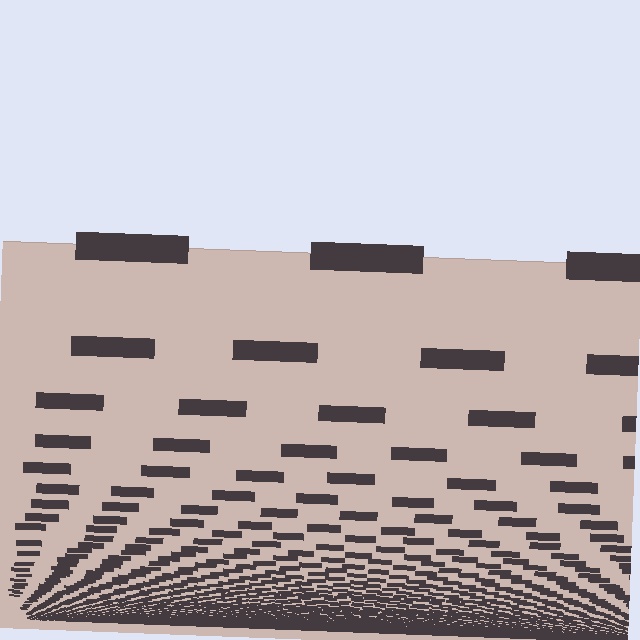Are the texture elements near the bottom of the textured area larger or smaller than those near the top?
Smaller. The gradient is inverted — elements near the bottom are smaller and denser.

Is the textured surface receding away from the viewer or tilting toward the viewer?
The surface appears to tilt toward the viewer. Texture elements get larger and sparser toward the top.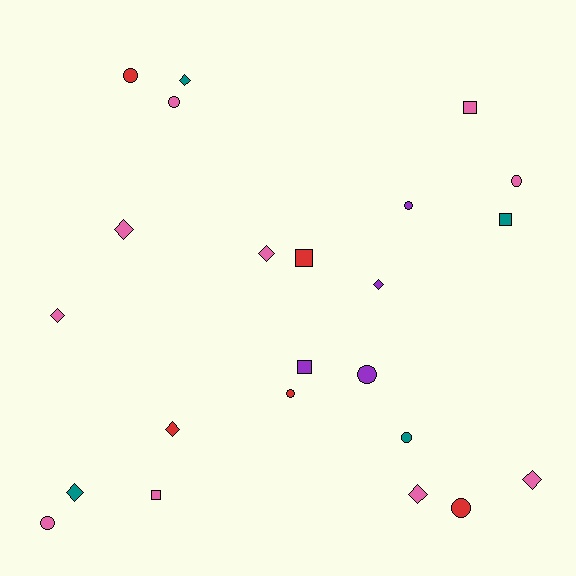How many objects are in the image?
There are 23 objects.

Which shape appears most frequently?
Circle, with 9 objects.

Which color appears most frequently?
Pink, with 10 objects.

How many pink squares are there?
There are 2 pink squares.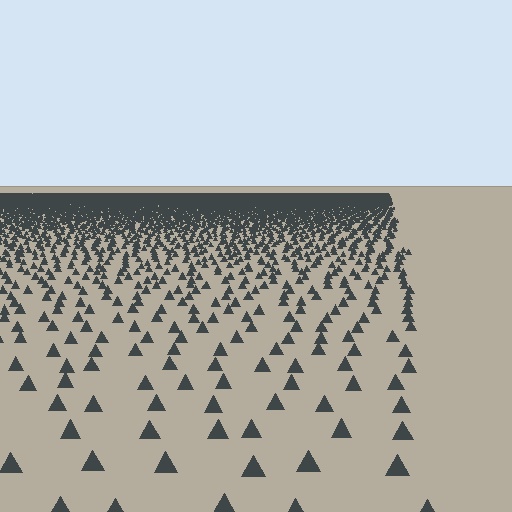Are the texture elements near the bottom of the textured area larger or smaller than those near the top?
Larger. Near the bottom, elements are closer to the viewer and appear at a bigger on-screen size.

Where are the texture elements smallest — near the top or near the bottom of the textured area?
Near the top.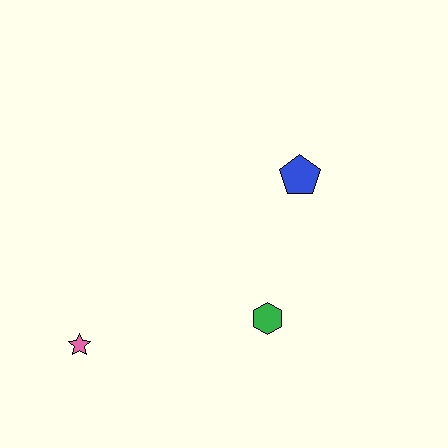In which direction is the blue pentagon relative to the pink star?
The blue pentagon is to the right of the pink star.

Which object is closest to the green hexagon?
The blue pentagon is closest to the green hexagon.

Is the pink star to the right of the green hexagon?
No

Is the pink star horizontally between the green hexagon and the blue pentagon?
No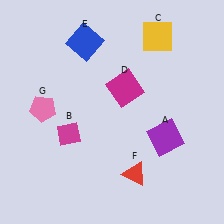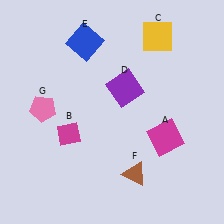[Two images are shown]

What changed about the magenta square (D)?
In Image 1, D is magenta. In Image 2, it changed to purple.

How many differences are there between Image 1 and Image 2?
There are 3 differences between the two images.